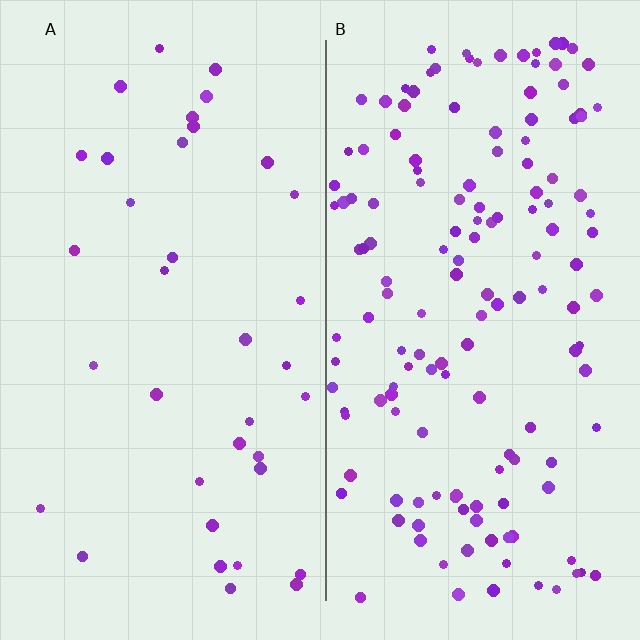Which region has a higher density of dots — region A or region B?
B (the right).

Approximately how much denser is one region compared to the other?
Approximately 4.1× — region B over region A.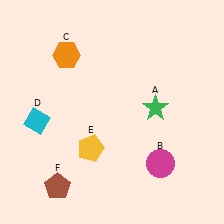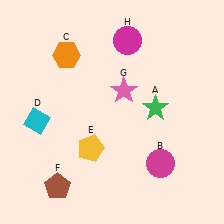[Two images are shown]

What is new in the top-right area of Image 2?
A pink star (G) was added in the top-right area of Image 2.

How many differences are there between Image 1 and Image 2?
There are 2 differences between the two images.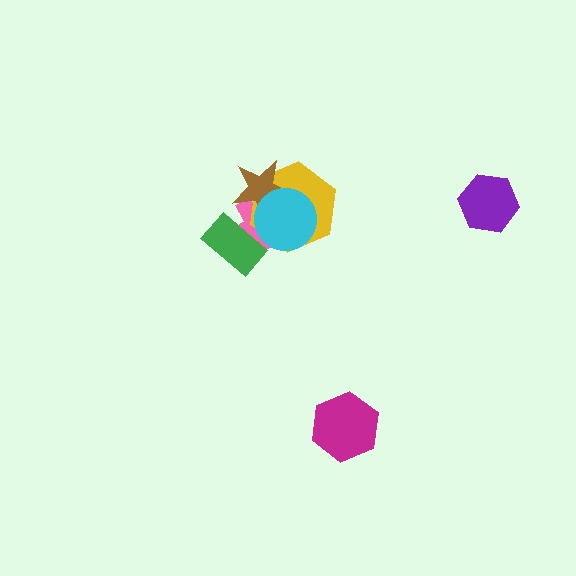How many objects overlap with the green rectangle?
1 object overlaps with the green rectangle.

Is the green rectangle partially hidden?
No, no other shape covers it.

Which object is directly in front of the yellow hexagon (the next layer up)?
The brown star is directly in front of the yellow hexagon.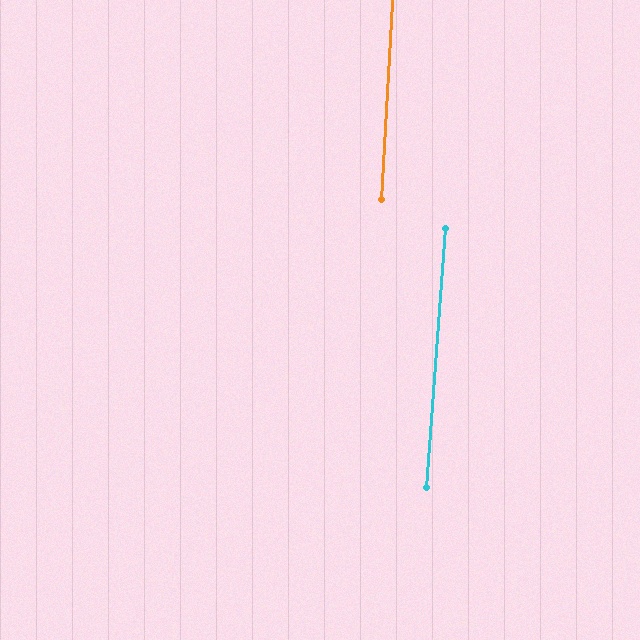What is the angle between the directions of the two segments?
Approximately 1 degree.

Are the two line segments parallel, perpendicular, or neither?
Parallel — their directions differ by only 1.2°.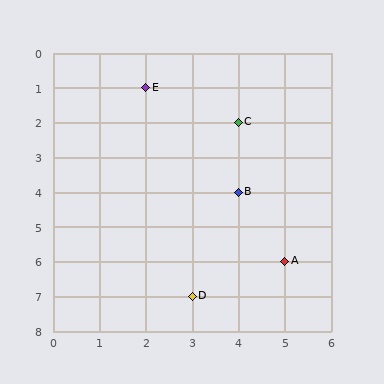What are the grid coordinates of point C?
Point C is at grid coordinates (4, 2).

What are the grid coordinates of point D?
Point D is at grid coordinates (3, 7).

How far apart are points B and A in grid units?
Points B and A are 1 column and 2 rows apart (about 2.2 grid units diagonally).